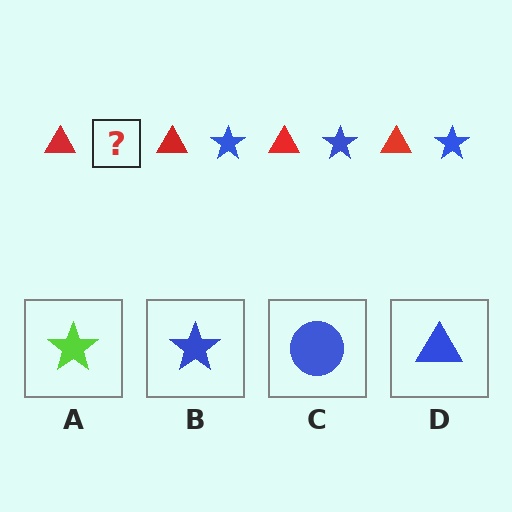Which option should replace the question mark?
Option B.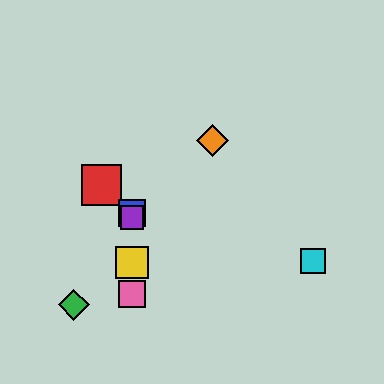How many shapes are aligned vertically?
4 shapes (the blue square, the yellow square, the purple square, the pink square) are aligned vertically.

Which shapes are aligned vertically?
The blue square, the yellow square, the purple square, the pink square are aligned vertically.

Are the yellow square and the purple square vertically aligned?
Yes, both are at x≈132.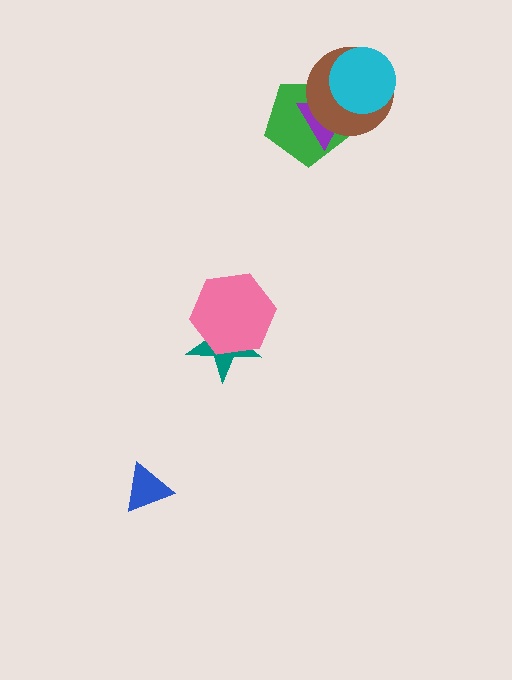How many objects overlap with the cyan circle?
3 objects overlap with the cyan circle.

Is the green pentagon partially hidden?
Yes, it is partially covered by another shape.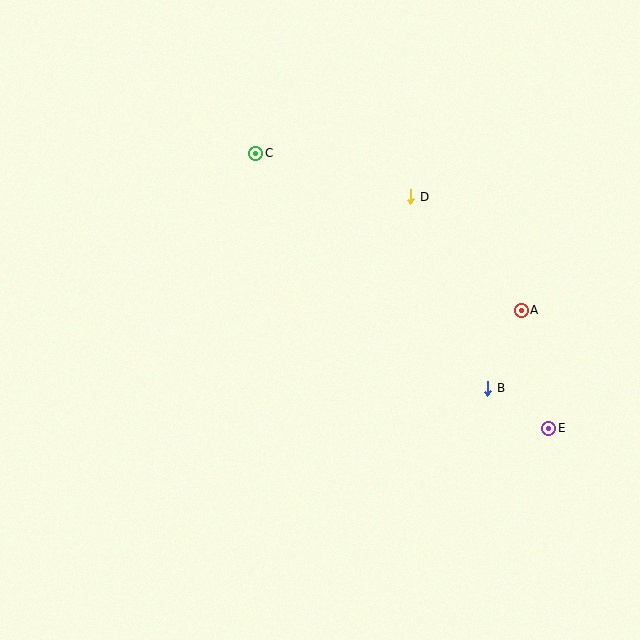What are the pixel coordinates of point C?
Point C is at (256, 153).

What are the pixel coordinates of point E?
Point E is at (549, 428).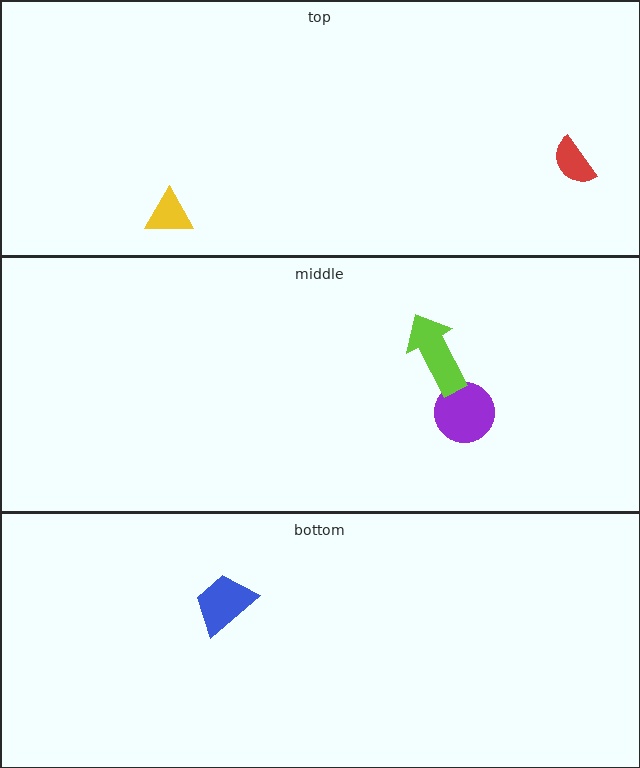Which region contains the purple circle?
The middle region.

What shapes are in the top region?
The red semicircle, the yellow triangle.